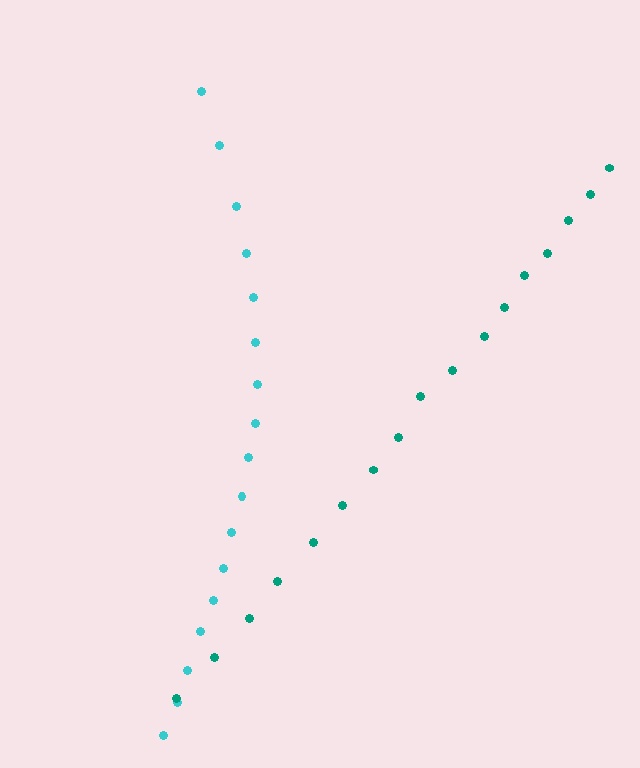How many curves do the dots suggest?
There are 2 distinct paths.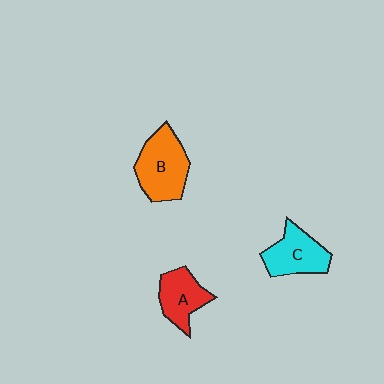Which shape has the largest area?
Shape B (orange).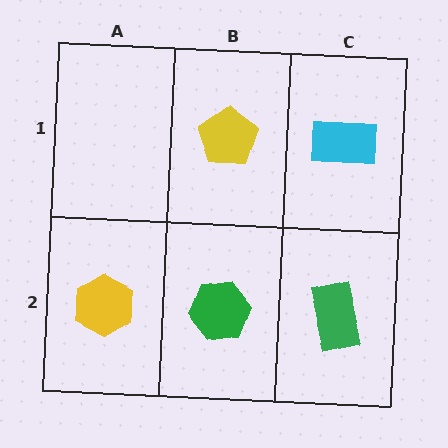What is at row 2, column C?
A green rectangle.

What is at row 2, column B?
A green hexagon.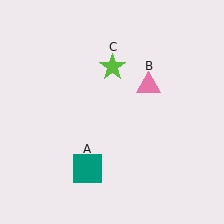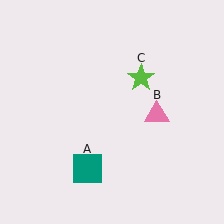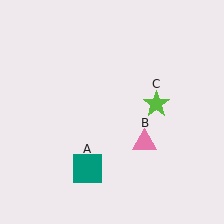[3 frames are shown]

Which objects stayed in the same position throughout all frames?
Teal square (object A) remained stationary.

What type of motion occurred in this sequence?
The pink triangle (object B), lime star (object C) rotated clockwise around the center of the scene.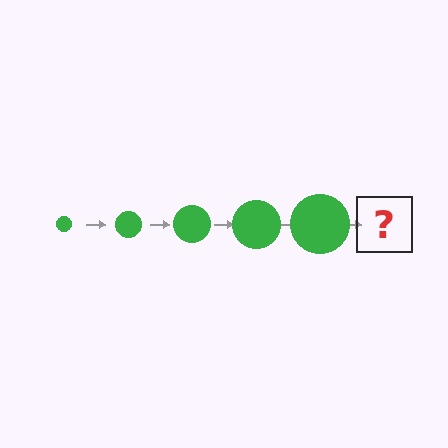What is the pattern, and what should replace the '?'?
The pattern is that the circle gets progressively larger each step. The '?' should be a green circle, larger than the previous one.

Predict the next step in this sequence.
The next step is a green circle, larger than the previous one.